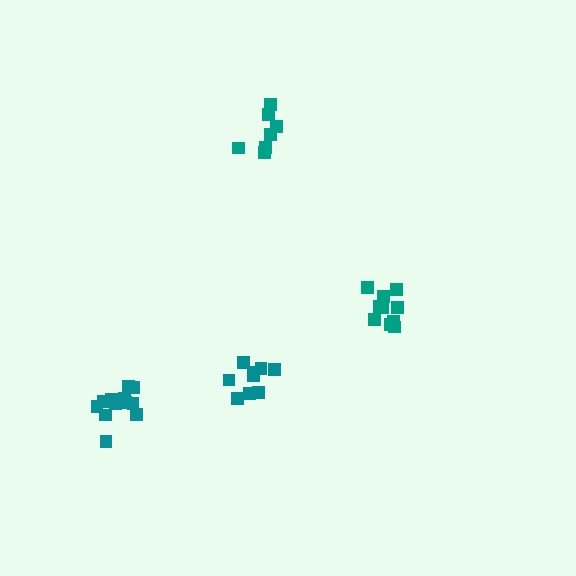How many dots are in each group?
Group 1: 10 dots, Group 2: 7 dots, Group 3: 9 dots, Group 4: 12 dots (38 total).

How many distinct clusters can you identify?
There are 4 distinct clusters.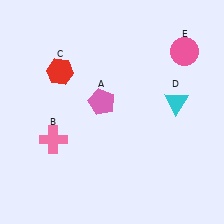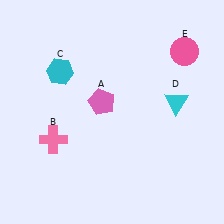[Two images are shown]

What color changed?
The hexagon (C) changed from red in Image 1 to cyan in Image 2.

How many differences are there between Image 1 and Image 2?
There is 1 difference between the two images.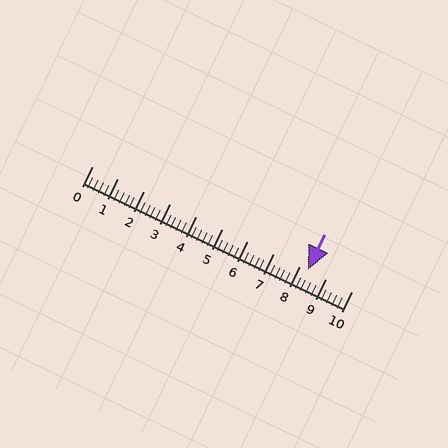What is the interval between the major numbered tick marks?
The major tick marks are spaced 1 units apart.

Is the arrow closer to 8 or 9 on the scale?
The arrow is closer to 8.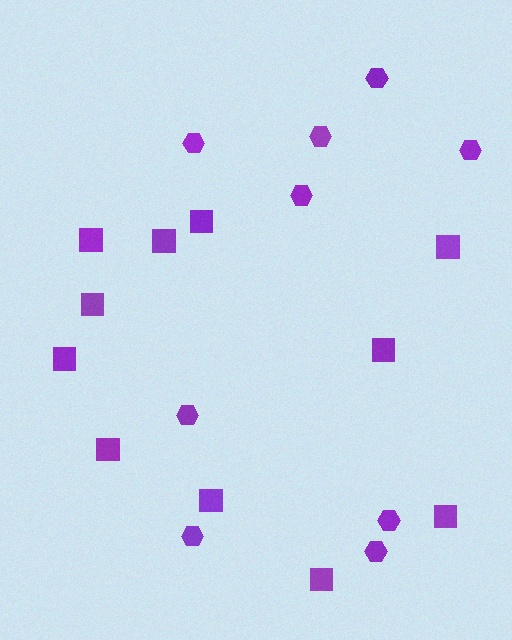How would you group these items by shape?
There are 2 groups: one group of hexagons (9) and one group of squares (11).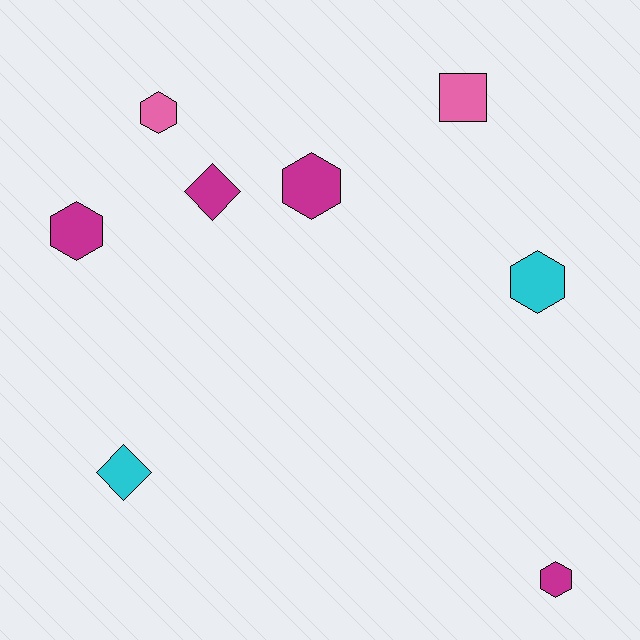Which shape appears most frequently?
Hexagon, with 5 objects.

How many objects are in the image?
There are 8 objects.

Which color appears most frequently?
Magenta, with 4 objects.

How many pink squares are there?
There is 1 pink square.